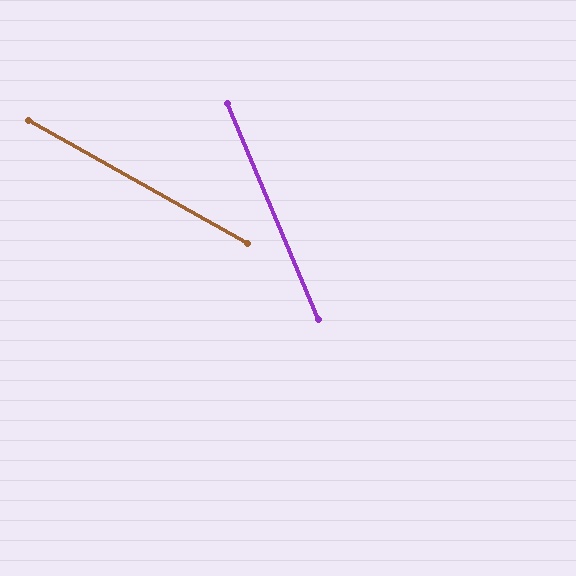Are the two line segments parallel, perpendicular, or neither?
Neither parallel nor perpendicular — they differ by about 38°.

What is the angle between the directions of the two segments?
Approximately 38 degrees.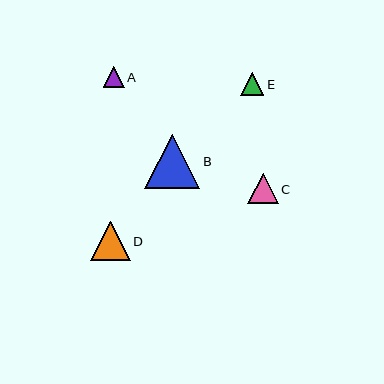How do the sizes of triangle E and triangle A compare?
Triangle E and triangle A are approximately the same size.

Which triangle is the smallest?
Triangle A is the smallest with a size of approximately 21 pixels.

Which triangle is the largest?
Triangle B is the largest with a size of approximately 55 pixels.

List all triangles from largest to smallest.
From largest to smallest: B, D, C, E, A.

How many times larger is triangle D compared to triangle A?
Triangle D is approximately 1.8 times the size of triangle A.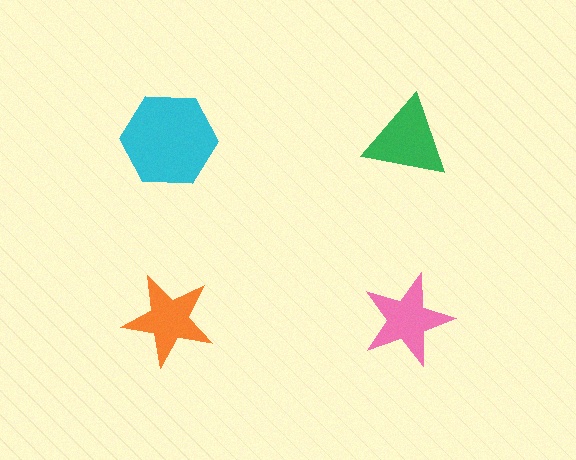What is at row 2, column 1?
An orange star.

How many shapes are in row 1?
2 shapes.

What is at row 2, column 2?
A pink star.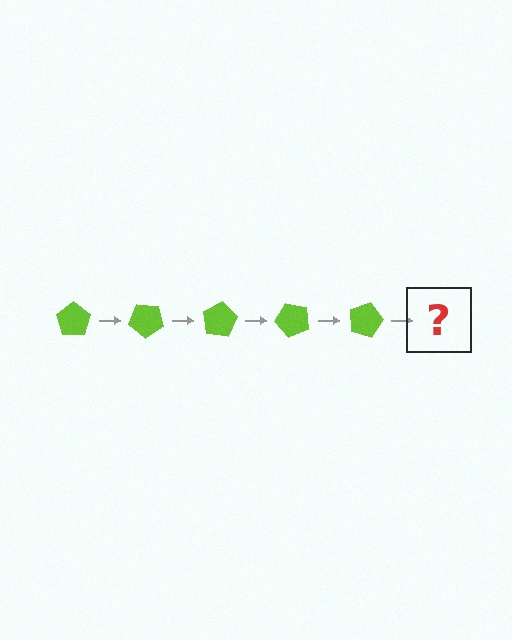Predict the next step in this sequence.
The next step is a lime pentagon rotated 200 degrees.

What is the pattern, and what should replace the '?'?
The pattern is that the pentagon rotates 40 degrees each step. The '?' should be a lime pentagon rotated 200 degrees.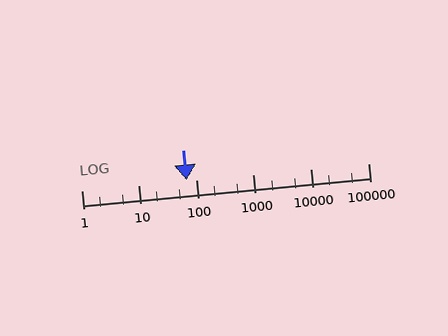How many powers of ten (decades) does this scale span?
The scale spans 5 decades, from 1 to 100000.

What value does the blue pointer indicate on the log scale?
The pointer indicates approximately 68.